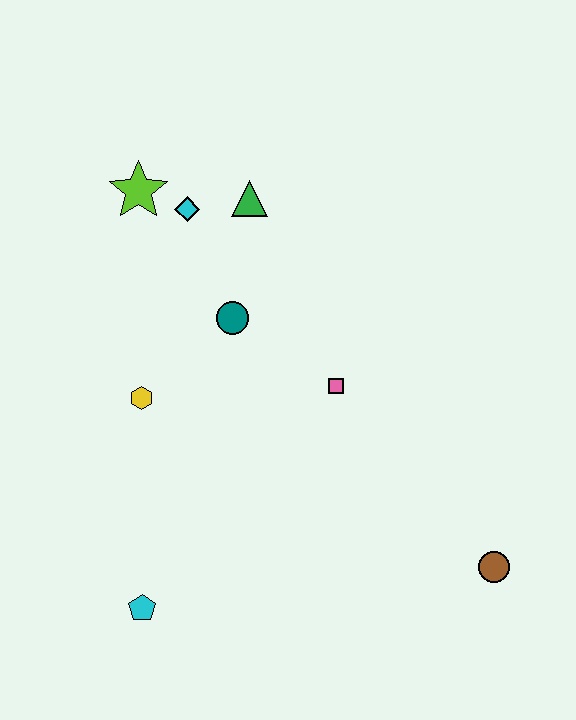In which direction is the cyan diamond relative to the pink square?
The cyan diamond is above the pink square.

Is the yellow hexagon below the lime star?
Yes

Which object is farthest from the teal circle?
The brown circle is farthest from the teal circle.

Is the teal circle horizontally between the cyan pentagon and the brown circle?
Yes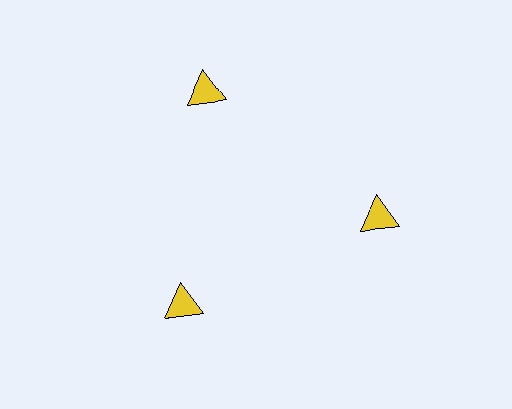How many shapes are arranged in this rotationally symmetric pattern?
There are 3 shapes, arranged in 3 groups of 1.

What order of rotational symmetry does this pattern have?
This pattern has 3-fold rotational symmetry.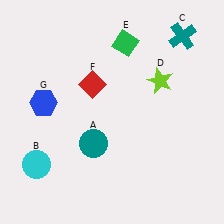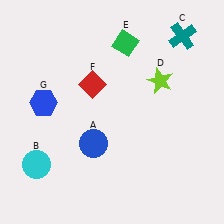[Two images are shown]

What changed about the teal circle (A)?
In Image 1, A is teal. In Image 2, it changed to blue.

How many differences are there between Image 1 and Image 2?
There is 1 difference between the two images.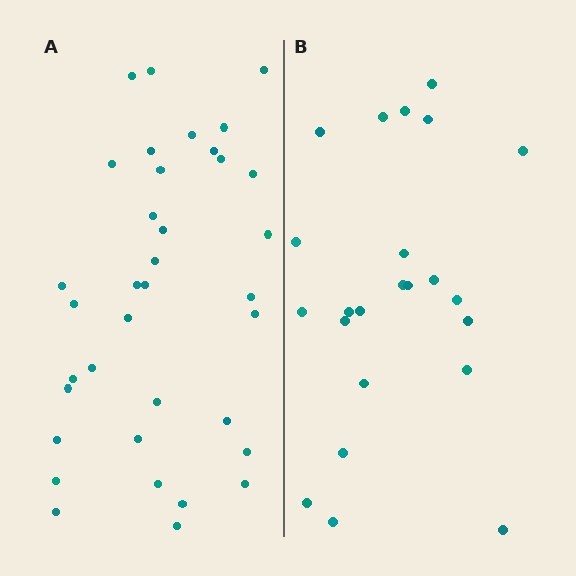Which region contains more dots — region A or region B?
Region A (the left region) has more dots.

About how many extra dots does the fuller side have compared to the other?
Region A has approximately 15 more dots than region B.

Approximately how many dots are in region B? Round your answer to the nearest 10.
About 20 dots. (The exact count is 23, which rounds to 20.)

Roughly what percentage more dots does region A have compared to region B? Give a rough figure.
About 55% more.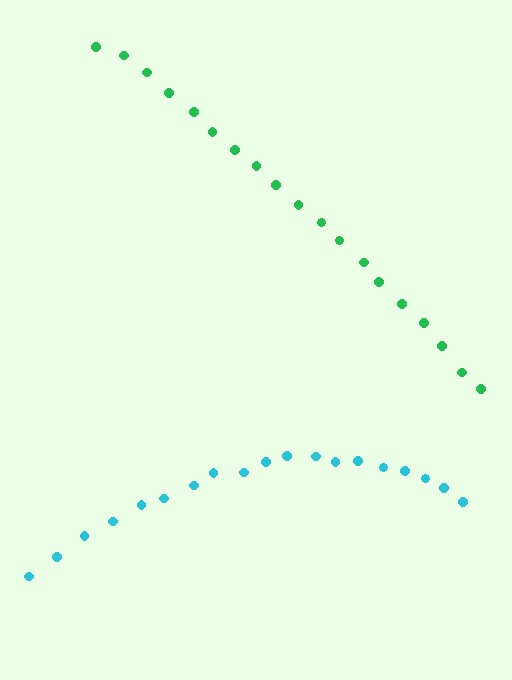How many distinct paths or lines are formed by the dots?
There are 2 distinct paths.